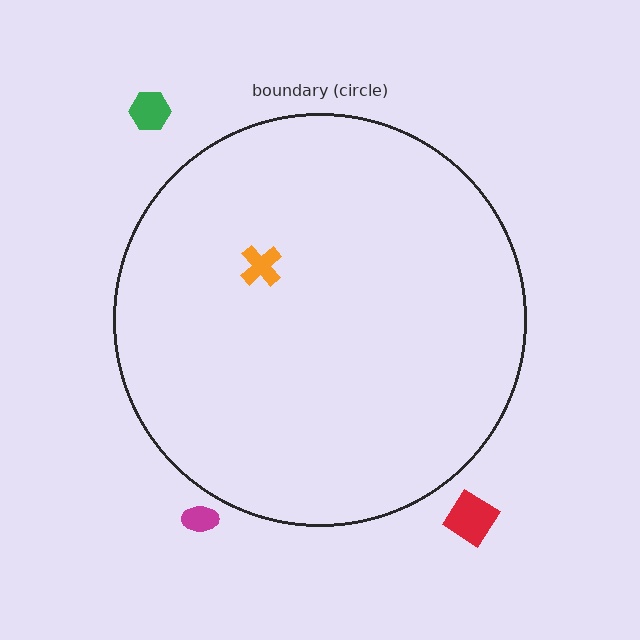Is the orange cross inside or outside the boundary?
Inside.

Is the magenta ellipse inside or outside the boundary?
Outside.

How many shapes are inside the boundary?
1 inside, 3 outside.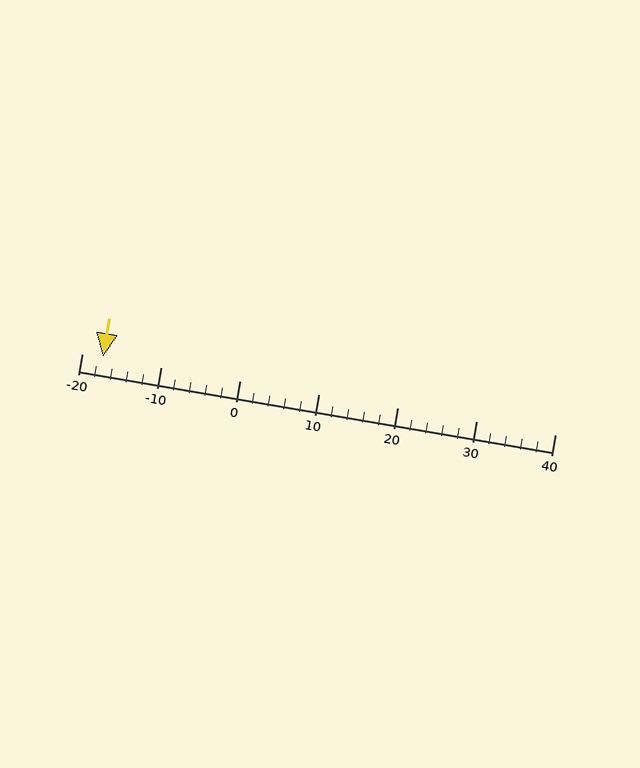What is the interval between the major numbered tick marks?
The major tick marks are spaced 10 units apart.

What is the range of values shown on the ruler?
The ruler shows values from -20 to 40.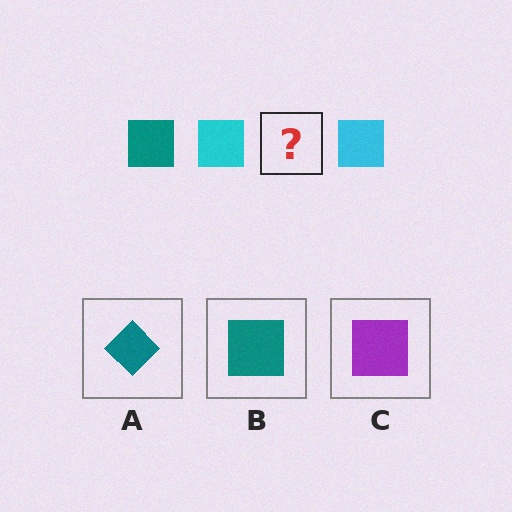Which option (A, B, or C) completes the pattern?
B.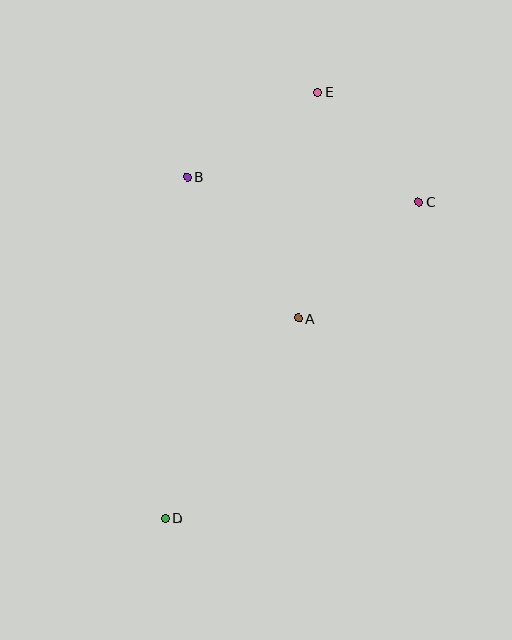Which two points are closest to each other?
Points C and E are closest to each other.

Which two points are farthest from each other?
Points D and E are farthest from each other.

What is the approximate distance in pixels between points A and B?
The distance between A and B is approximately 180 pixels.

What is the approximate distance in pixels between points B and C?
The distance between B and C is approximately 233 pixels.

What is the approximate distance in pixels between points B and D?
The distance between B and D is approximately 342 pixels.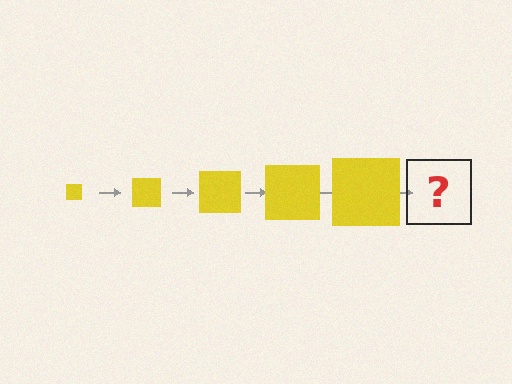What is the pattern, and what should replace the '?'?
The pattern is that the square gets progressively larger each step. The '?' should be a yellow square, larger than the previous one.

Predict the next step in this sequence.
The next step is a yellow square, larger than the previous one.